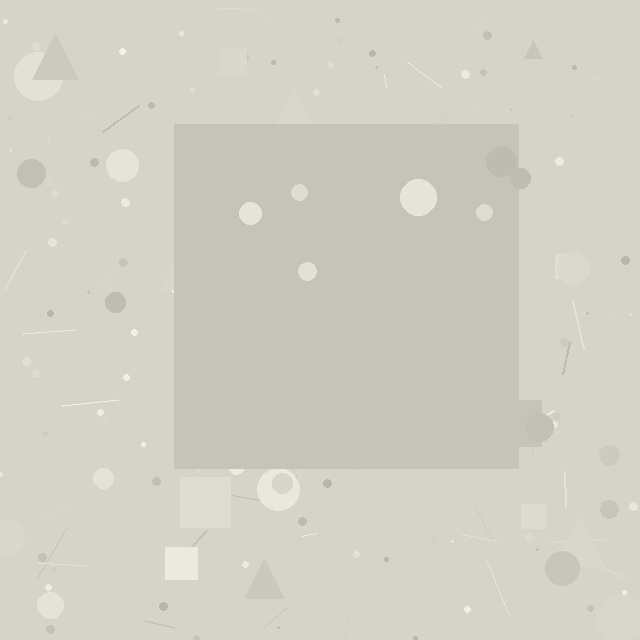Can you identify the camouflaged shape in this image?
The camouflaged shape is a square.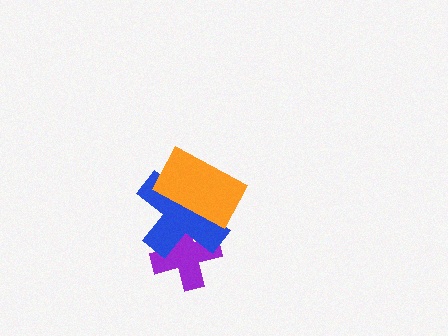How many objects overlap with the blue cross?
2 objects overlap with the blue cross.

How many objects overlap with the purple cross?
1 object overlaps with the purple cross.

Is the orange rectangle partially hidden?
No, no other shape covers it.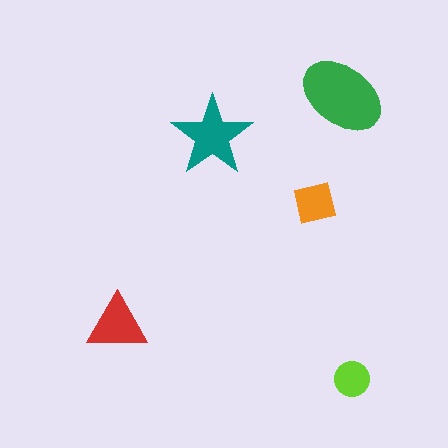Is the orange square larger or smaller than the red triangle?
Smaller.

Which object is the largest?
The green ellipse.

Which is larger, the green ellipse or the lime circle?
The green ellipse.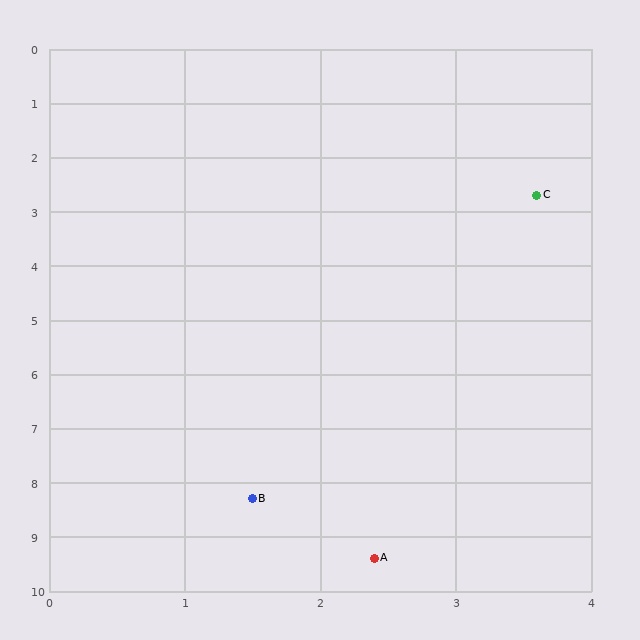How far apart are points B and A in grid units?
Points B and A are about 1.4 grid units apart.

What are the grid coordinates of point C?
Point C is at approximately (3.6, 2.7).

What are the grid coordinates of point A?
Point A is at approximately (2.4, 9.4).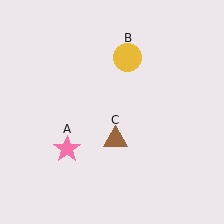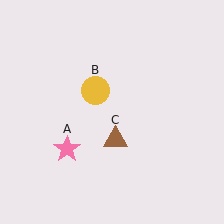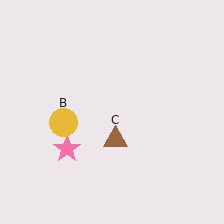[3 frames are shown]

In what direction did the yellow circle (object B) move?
The yellow circle (object B) moved down and to the left.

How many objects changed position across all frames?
1 object changed position: yellow circle (object B).